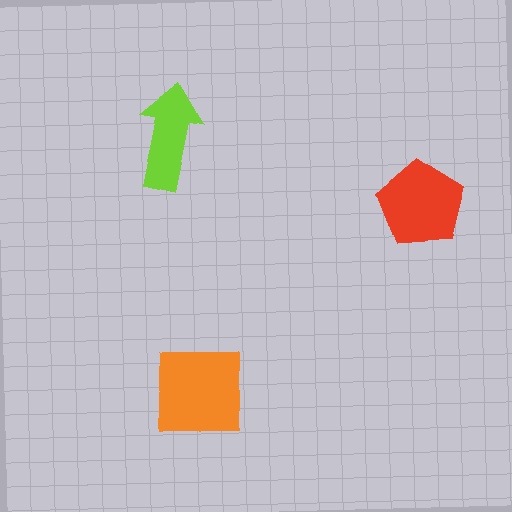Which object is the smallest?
The lime arrow.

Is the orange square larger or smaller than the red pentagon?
Larger.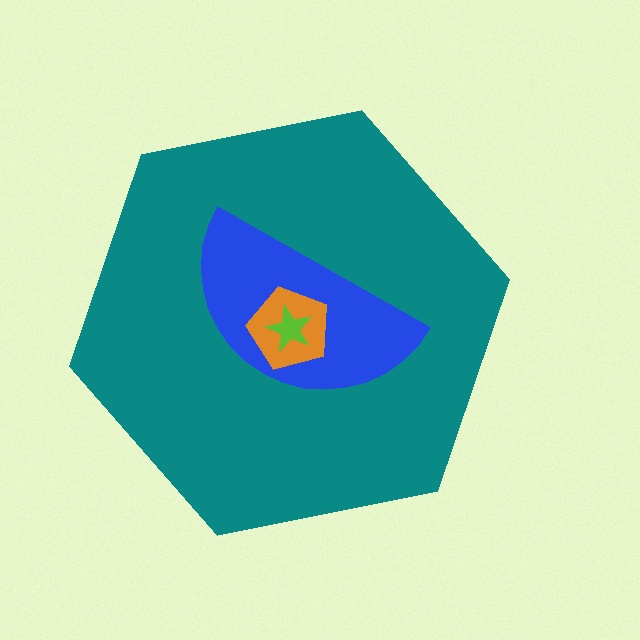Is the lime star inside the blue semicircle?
Yes.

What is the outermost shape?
The teal hexagon.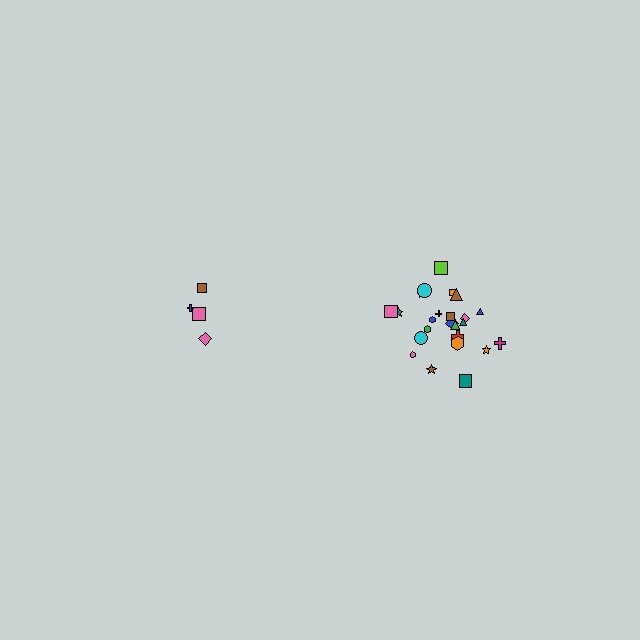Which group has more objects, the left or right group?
The right group.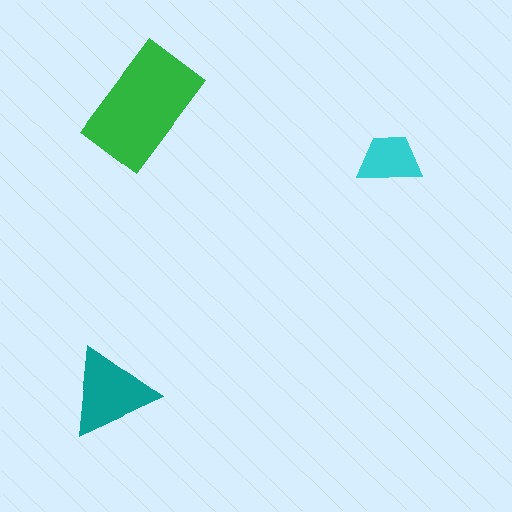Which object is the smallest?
The cyan trapezoid.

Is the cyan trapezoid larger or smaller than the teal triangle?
Smaller.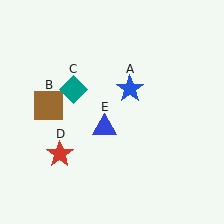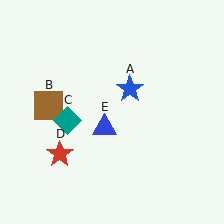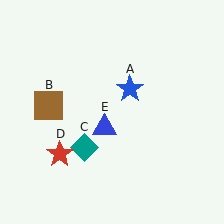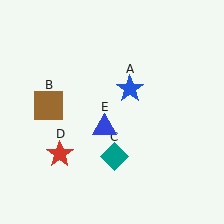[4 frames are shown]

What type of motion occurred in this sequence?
The teal diamond (object C) rotated counterclockwise around the center of the scene.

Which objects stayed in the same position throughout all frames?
Blue star (object A) and brown square (object B) and red star (object D) and blue triangle (object E) remained stationary.